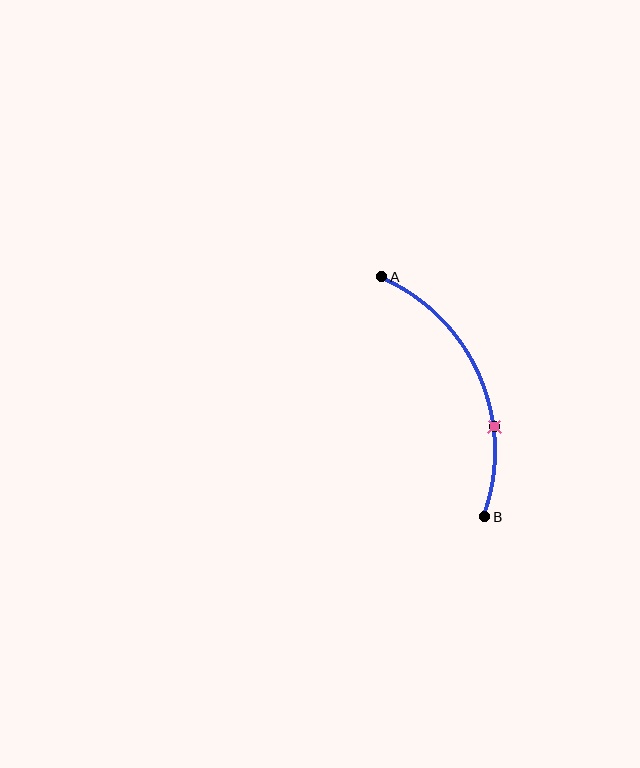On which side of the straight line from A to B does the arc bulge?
The arc bulges to the right of the straight line connecting A and B.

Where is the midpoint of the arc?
The arc midpoint is the point on the curve farthest from the straight line joining A and B. It sits to the right of that line.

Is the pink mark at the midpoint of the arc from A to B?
No. The pink mark lies on the arc but is closer to endpoint B. The arc midpoint would be at the point on the curve equidistant along the arc from both A and B.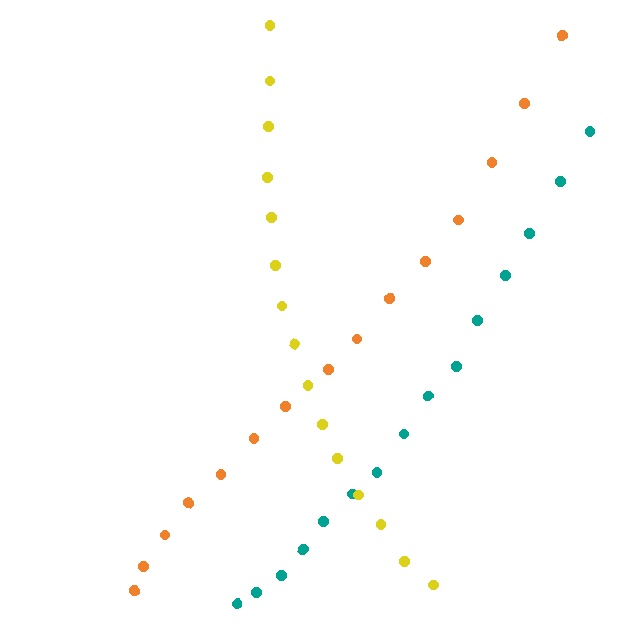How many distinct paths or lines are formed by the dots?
There are 3 distinct paths.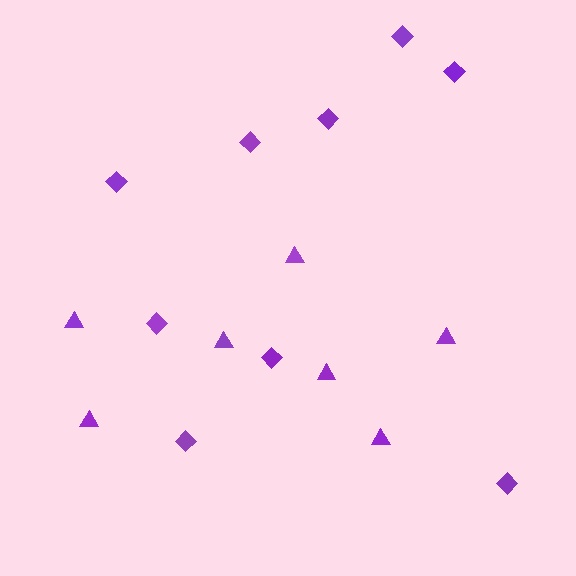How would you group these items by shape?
There are 2 groups: one group of diamonds (9) and one group of triangles (7).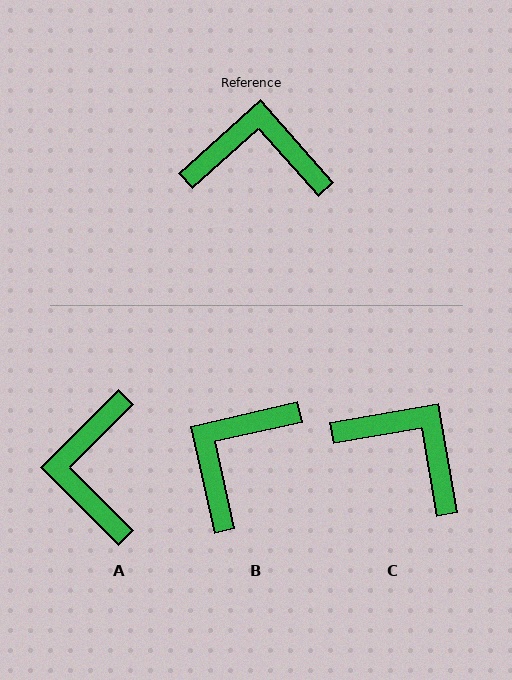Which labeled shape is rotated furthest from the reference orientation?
A, about 93 degrees away.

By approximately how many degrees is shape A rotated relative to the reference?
Approximately 93 degrees counter-clockwise.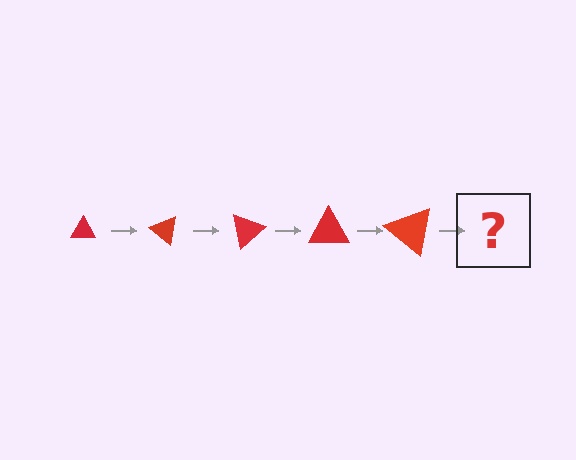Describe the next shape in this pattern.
It should be a triangle, larger than the previous one and rotated 200 degrees from the start.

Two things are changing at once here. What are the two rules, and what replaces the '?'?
The two rules are that the triangle grows larger each step and it rotates 40 degrees each step. The '?' should be a triangle, larger than the previous one and rotated 200 degrees from the start.